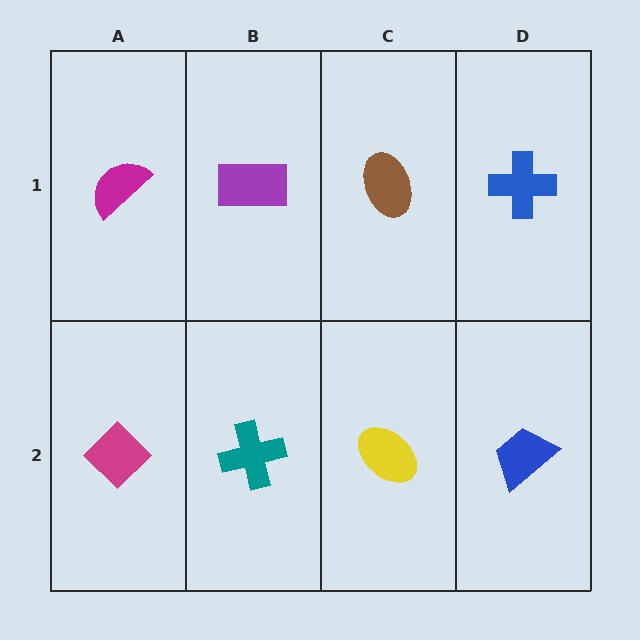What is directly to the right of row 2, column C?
A blue trapezoid.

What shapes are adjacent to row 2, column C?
A brown ellipse (row 1, column C), a teal cross (row 2, column B), a blue trapezoid (row 2, column D).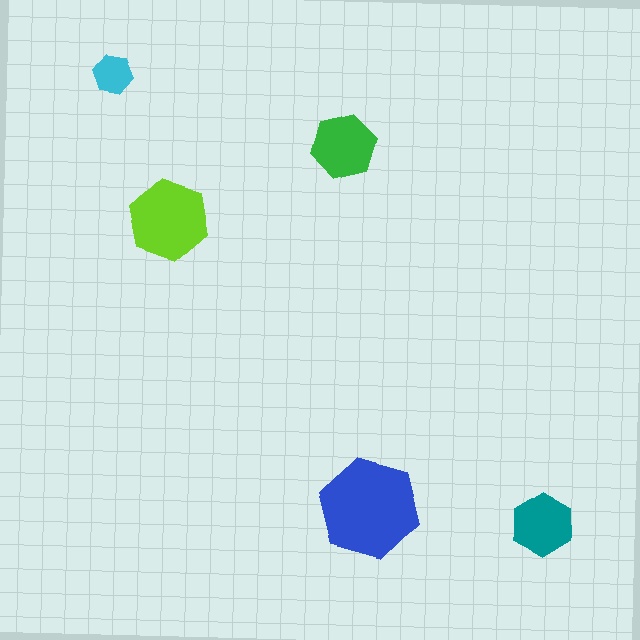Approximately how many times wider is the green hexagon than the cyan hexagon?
About 1.5 times wider.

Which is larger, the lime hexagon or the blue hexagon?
The blue one.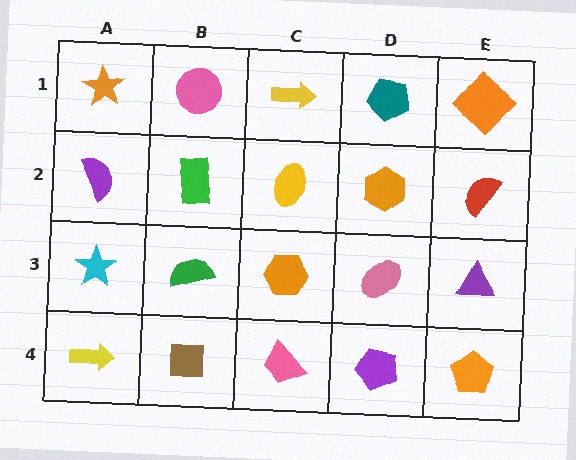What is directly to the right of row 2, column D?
A red semicircle.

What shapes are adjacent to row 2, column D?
A teal pentagon (row 1, column D), a pink ellipse (row 3, column D), a yellow ellipse (row 2, column C), a red semicircle (row 2, column E).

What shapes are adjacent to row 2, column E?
An orange diamond (row 1, column E), a purple triangle (row 3, column E), an orange hexagon (row 2, column D).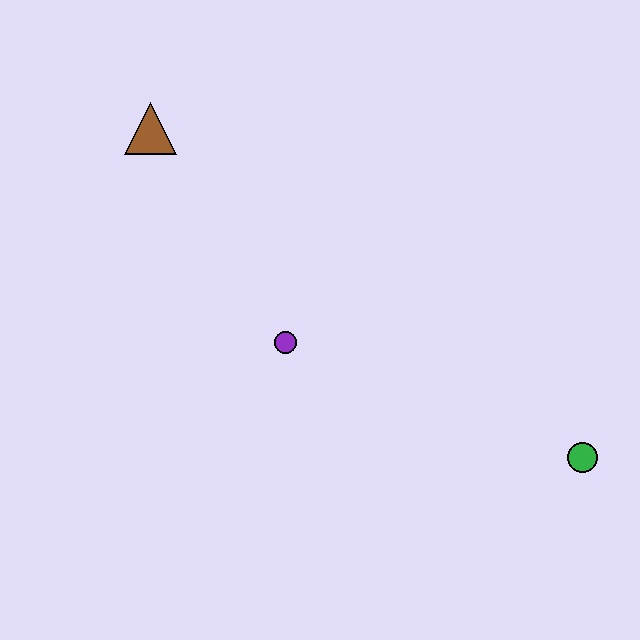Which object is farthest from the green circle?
The brown triangle is farthest from the green circle.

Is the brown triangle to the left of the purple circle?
Yes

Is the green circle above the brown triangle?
No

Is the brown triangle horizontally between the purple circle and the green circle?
No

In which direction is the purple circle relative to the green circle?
The purple circle is to the left of the green circle.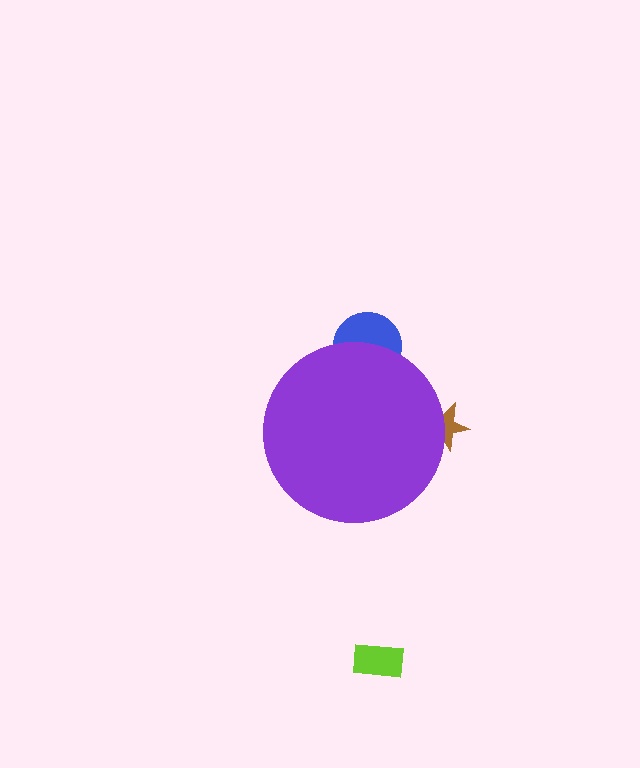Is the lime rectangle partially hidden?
No, the lime rectangle is fully visible.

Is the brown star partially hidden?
Yes, the brown star is partially hidden behind the purple circle.